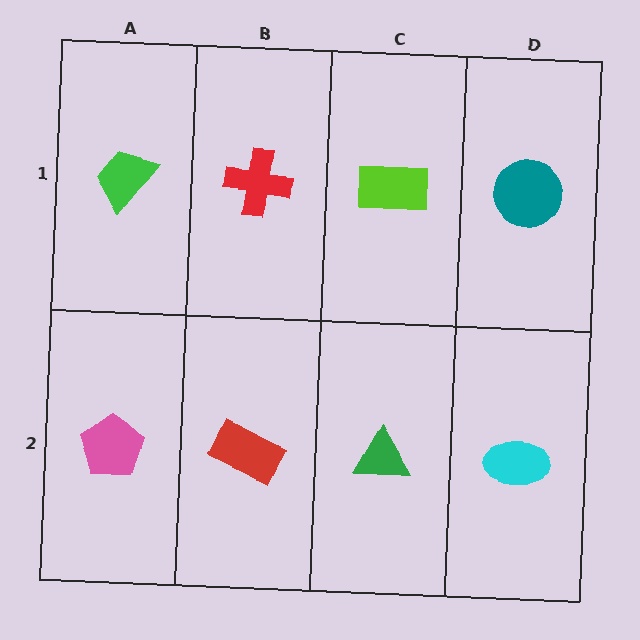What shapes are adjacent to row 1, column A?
A pink pentagon (row 2, column A), a red cross (row 1, column B).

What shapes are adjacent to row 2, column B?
A red cross (row 1, column B), a pink pentagon (row 2, column A), a green triangle (row 2, column C).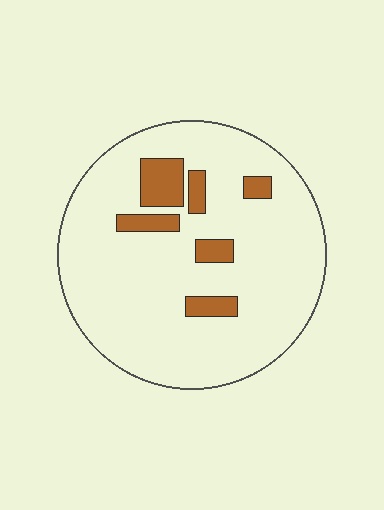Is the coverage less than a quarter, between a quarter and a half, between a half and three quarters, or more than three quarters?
Less than a quarter.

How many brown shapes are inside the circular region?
6.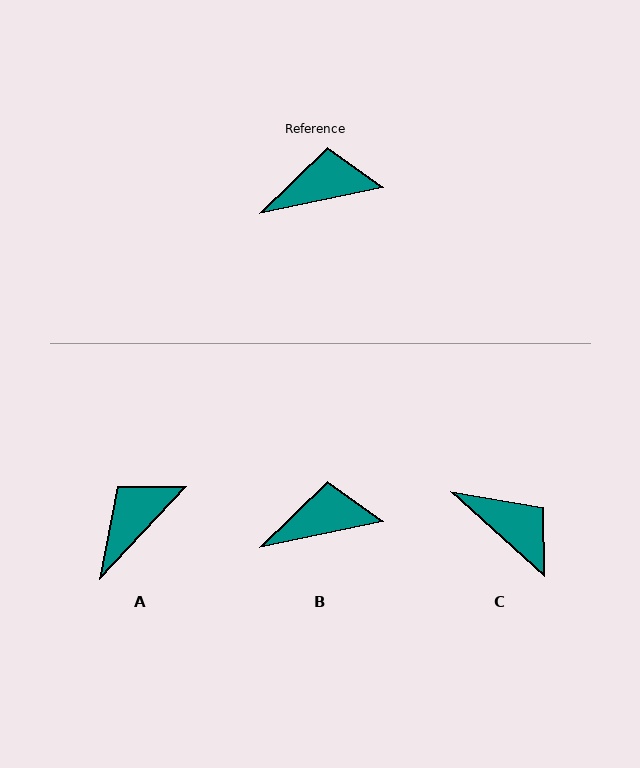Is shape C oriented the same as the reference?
No, it is off by about 53 degrees.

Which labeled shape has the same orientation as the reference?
B.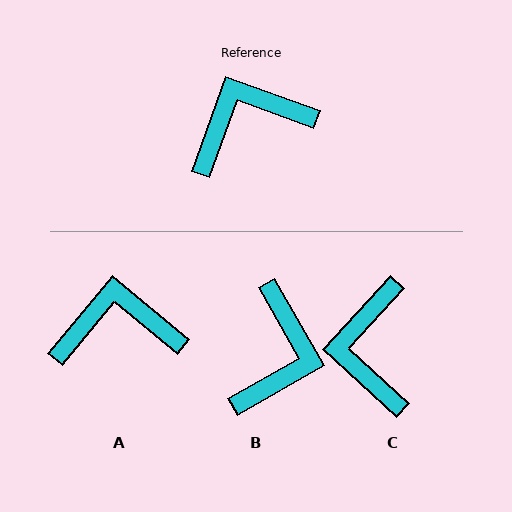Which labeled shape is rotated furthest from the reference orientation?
B, about 131 degrees away.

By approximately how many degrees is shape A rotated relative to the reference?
Approximately 20 degrees clockwise.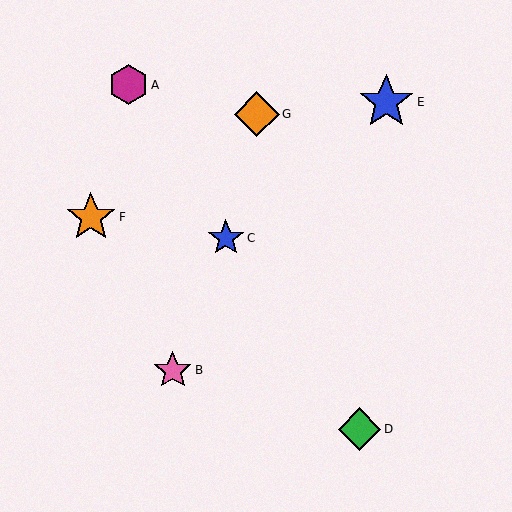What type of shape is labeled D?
Shape D is a green diamond.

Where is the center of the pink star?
The center of the pink star is at (173, 370).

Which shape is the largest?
The blue star (labeled E) is the largest.